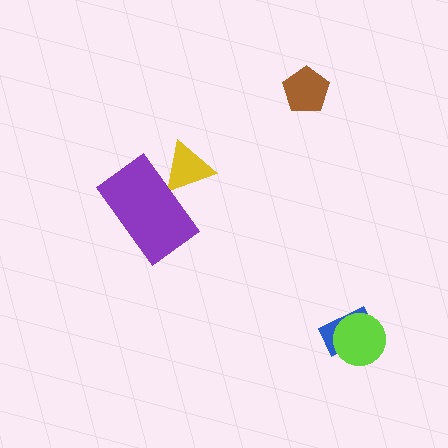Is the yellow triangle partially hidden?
Yes, it is partially covered by another shape.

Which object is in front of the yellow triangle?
The purple rectangle is in front of the yellow triangle.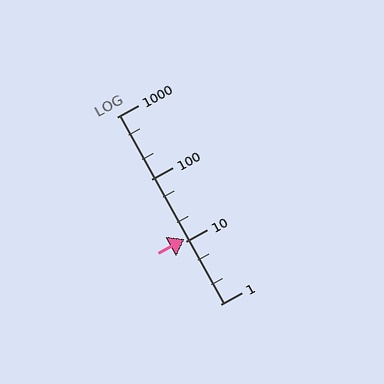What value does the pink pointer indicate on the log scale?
The pointer indicates approximately 11.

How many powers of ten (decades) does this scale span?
The scale spans 3 decades, from 1 to 1000.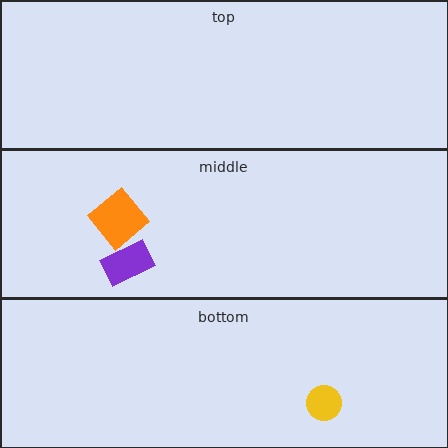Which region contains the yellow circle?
The bottom region.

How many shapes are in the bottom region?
1.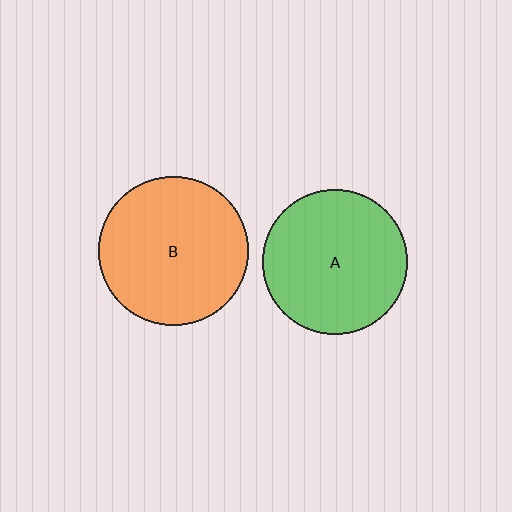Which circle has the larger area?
Circle B (orange).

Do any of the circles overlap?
No, none of the circles overlap.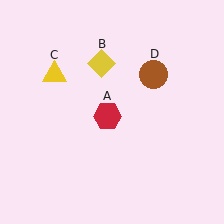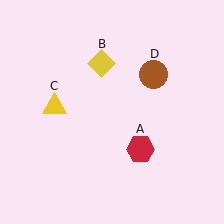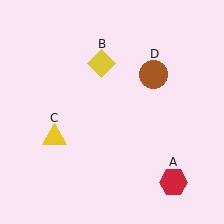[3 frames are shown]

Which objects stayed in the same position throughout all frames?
Yellow diamond (object B) and brown circle (object D) remained stationary.